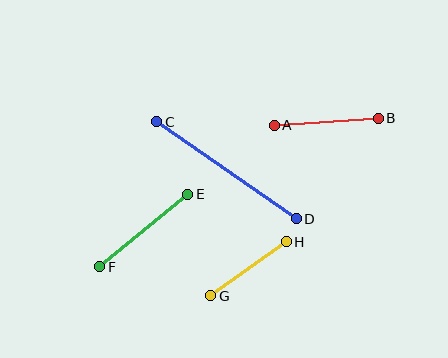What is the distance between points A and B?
The distance is approximately 104 pixels.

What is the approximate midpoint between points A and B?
The midpoint is at approximately (326, 122) pixels.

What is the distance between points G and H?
The distance is approximately 93 pixels.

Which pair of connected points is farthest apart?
Points C and D are farthest apart.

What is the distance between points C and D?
The distance is approximately 170 pixels.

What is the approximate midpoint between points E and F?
The midpoint is at approximately (144, 230) pixels.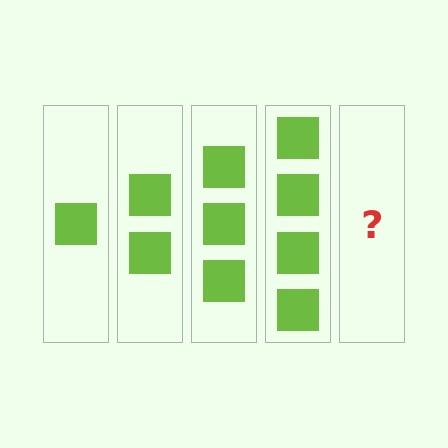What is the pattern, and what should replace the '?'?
The pattern is that each step adds one more square. The '?' should be 5 squares.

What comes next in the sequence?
The next element should be 5 squares.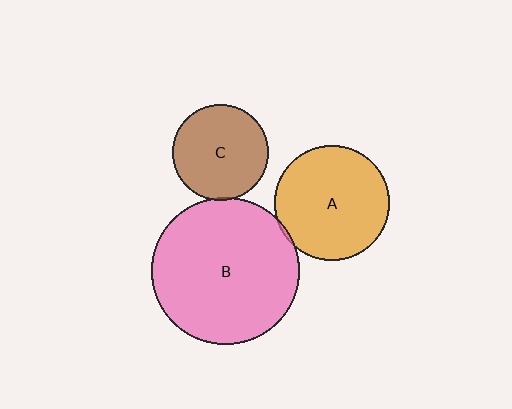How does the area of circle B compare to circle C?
Approximately 2.4 times.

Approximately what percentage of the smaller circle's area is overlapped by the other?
Approximately 5%.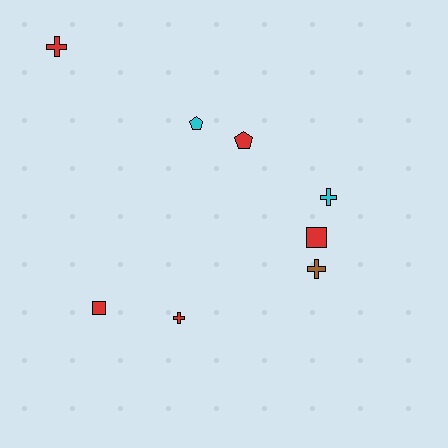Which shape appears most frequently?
Cross, with 4 objects.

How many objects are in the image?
There are 8 objects.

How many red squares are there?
There are 2 red squares.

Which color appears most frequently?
Red, with 5 objects.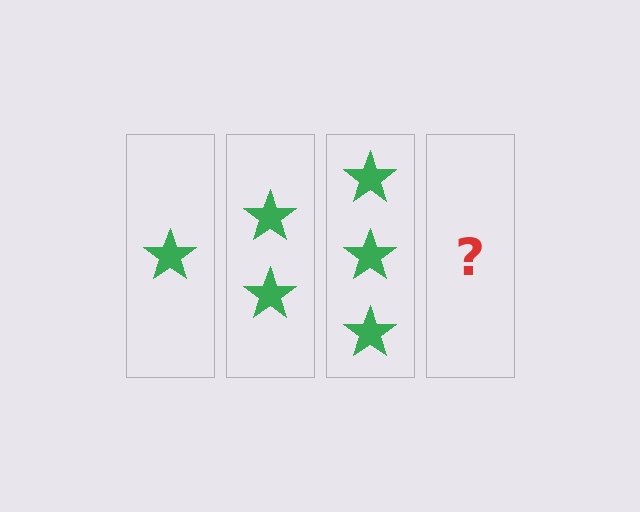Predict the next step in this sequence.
The next step is 4 stars.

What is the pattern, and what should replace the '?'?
The pattern is that each step adds one more star. The '?' should be 4 stars.